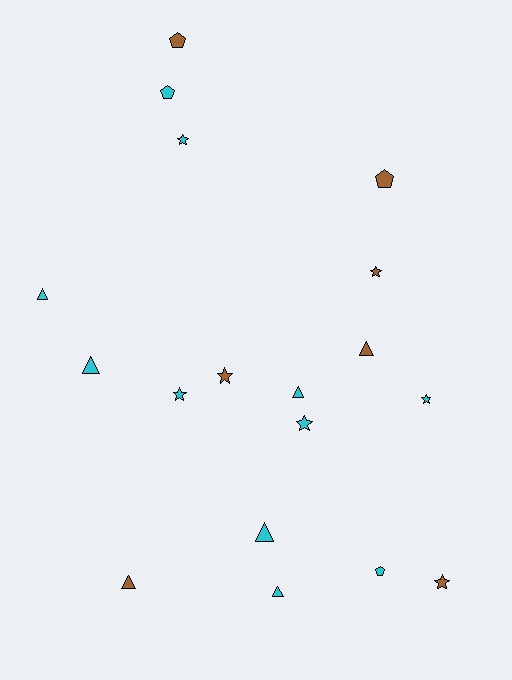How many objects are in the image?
There are 18 objects.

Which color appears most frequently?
Cyan, with 11 objects.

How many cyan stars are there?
There are 4 cyan stars.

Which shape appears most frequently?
Star, with 7 objects.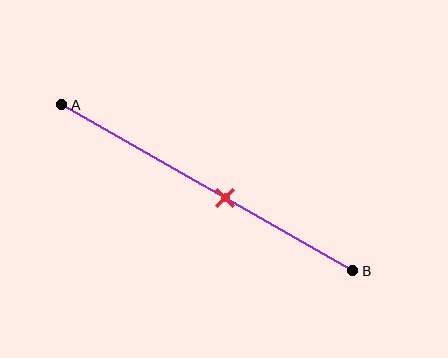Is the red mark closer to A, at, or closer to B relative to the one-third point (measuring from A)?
The red mark is closer to point B than the one-third point of segment AB.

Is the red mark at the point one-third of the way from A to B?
No, the mark is at about 55% from A, not at the 33% one-third point.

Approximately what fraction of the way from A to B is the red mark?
The red mark is approximately 55% of the way from A to B.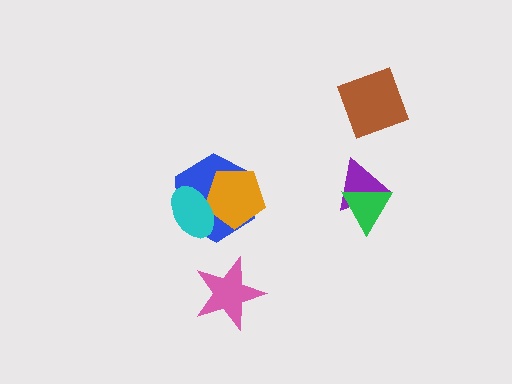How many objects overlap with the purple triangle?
1 object overlaps with the purple triangle.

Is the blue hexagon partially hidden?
Yes, it is partially covered by another shape.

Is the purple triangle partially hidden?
Yes, it is partially covered by another shape.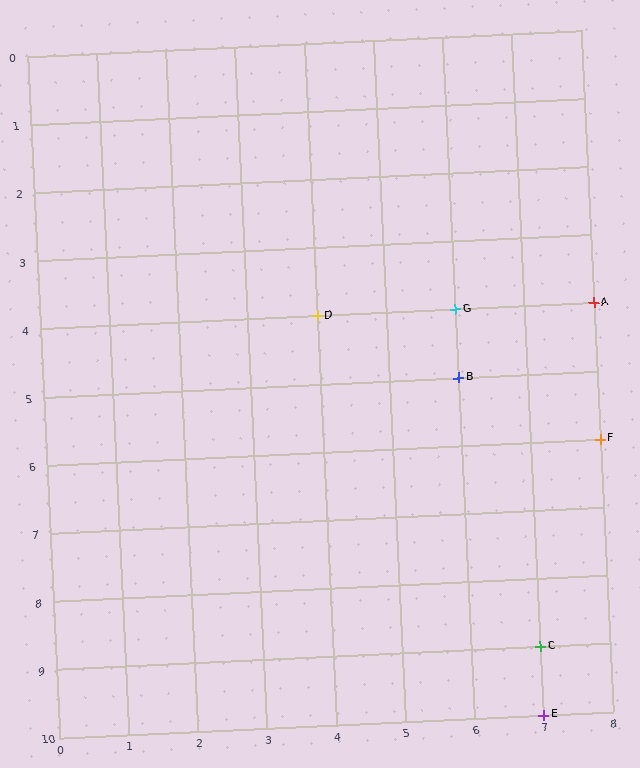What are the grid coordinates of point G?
Point G is at grid coordinates (6, 4).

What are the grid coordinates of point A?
Point A is at grid coordinates (8, 4).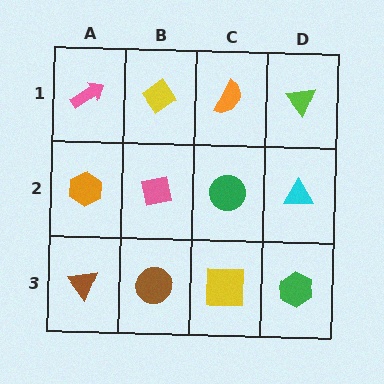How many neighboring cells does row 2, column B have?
4.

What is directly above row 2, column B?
A yellow diamond.